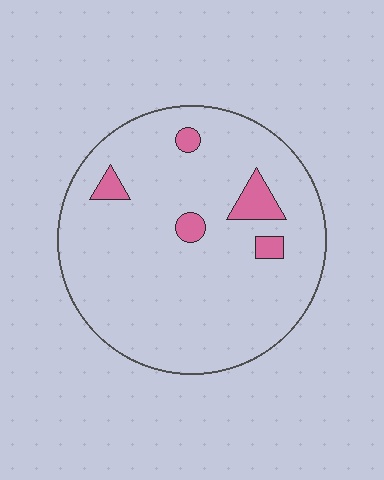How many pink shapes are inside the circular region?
5.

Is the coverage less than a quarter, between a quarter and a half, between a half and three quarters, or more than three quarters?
Less than a quarter.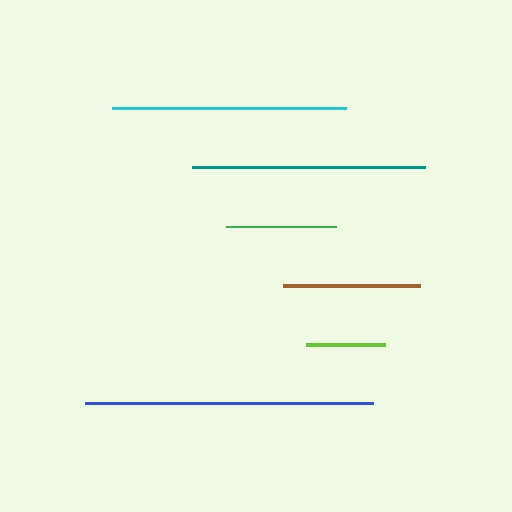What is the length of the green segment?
The green segment is approximately 109 pixels long.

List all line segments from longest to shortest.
From longest to shortest: blue, cyan, teal, brown, green, lime.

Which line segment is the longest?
The blue line is the longest at approximately 287 pixels.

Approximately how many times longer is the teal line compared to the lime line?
The teal line is approximately 2.9 times the length of the lime line.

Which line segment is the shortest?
The lime line is the shortest at approximately 79 pixels.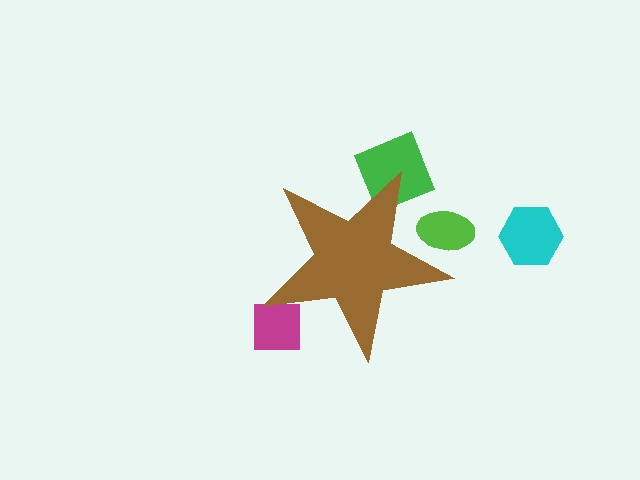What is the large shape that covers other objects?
A brown star.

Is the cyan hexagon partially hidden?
No, the cyan hexagon is fully visible.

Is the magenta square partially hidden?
Yes, the magenta square is partially hidden behind the brown star.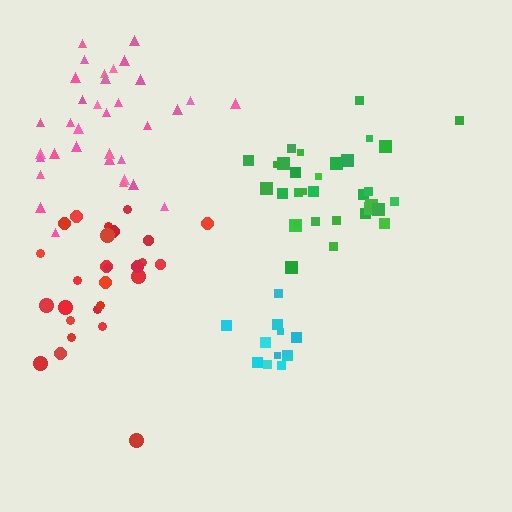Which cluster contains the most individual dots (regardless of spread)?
Pink (34).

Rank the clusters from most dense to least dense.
cyan, green, pink, red.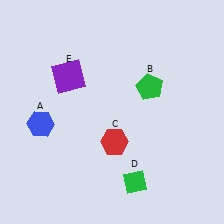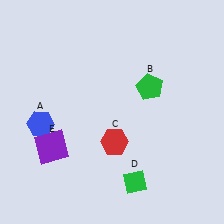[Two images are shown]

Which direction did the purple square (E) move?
The purple square (E) moved down.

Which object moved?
The purple square (E) moved down.